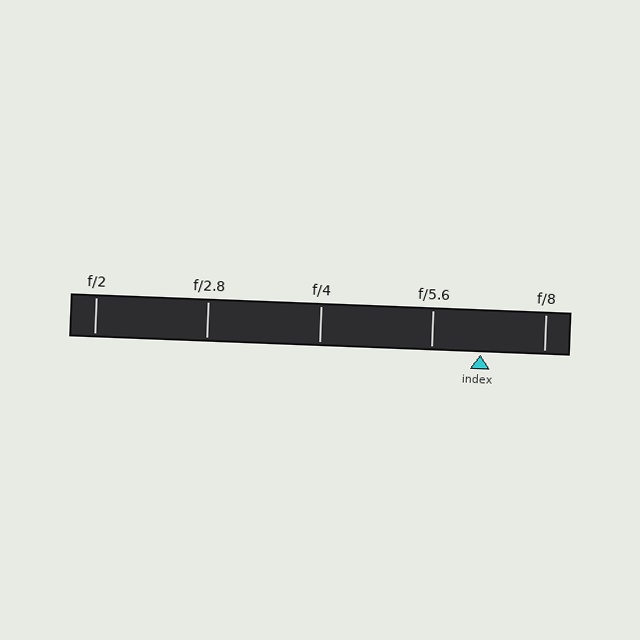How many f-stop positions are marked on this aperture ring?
There are 5 f-stop positions marked.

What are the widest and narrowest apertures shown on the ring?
The widest aperture shown is f/2 and the narrowest is f/8.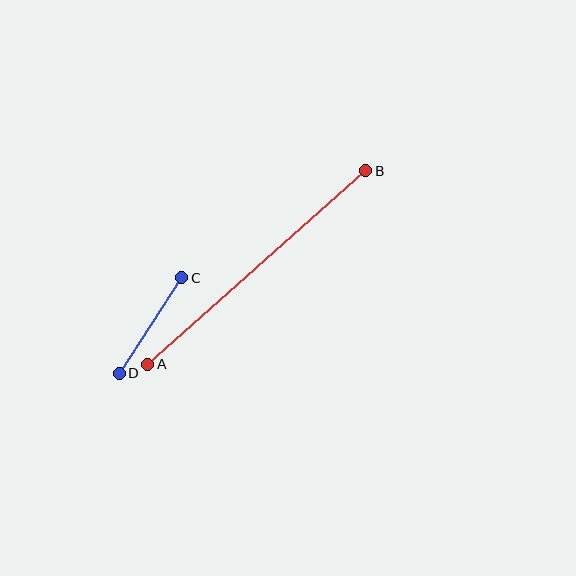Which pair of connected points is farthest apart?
Points A and B are farthest apart.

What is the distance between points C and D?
The distance is approximately 114 pixels.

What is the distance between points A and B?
The distance is approximately 291 pixels.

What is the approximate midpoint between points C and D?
The midpoint is at approximately (150, 325) pixels.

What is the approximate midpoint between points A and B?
The midpoint is at approximately (257, 267) pixels.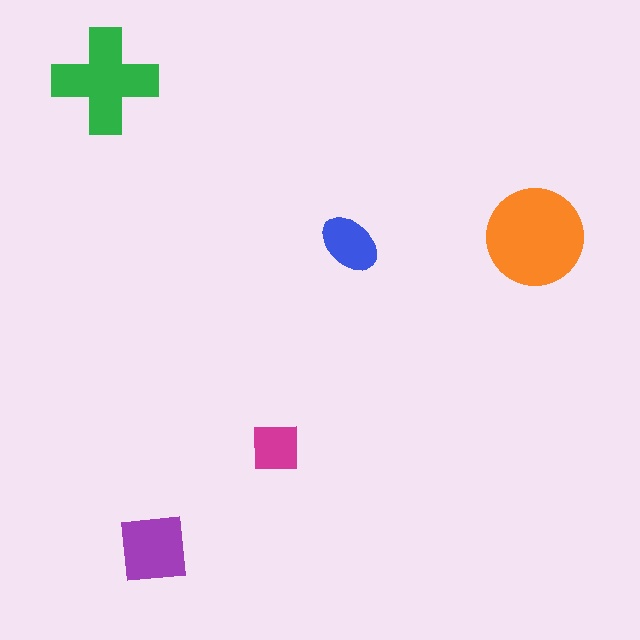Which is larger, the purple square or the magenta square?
The purple square.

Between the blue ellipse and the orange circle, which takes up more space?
The orange circle.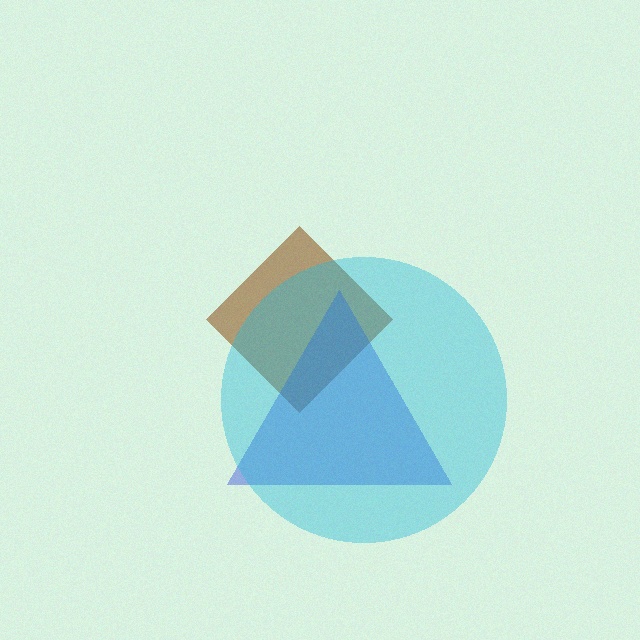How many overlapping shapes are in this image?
There are 3 overlapping shapes in the image.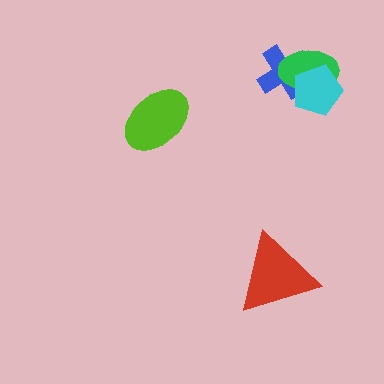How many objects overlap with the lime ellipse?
0 objects overlap with the lime ellipse.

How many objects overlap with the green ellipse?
2 objects overlap with the green ellipse.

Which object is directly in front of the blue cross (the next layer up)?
The green ellipse is directly in front of the blue cross.